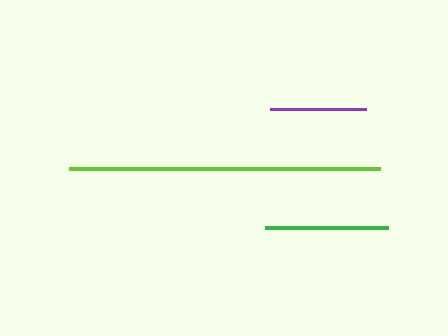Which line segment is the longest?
The lime line is the longest at approximately 311 pixels.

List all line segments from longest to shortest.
From longest to shortest: lime, green, purple.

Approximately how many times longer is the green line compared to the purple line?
The green line is approximately 1.3 times the length of the purple line.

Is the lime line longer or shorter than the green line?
The lime line is longer than the green line.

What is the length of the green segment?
The green segment is approximately 123 pixels long.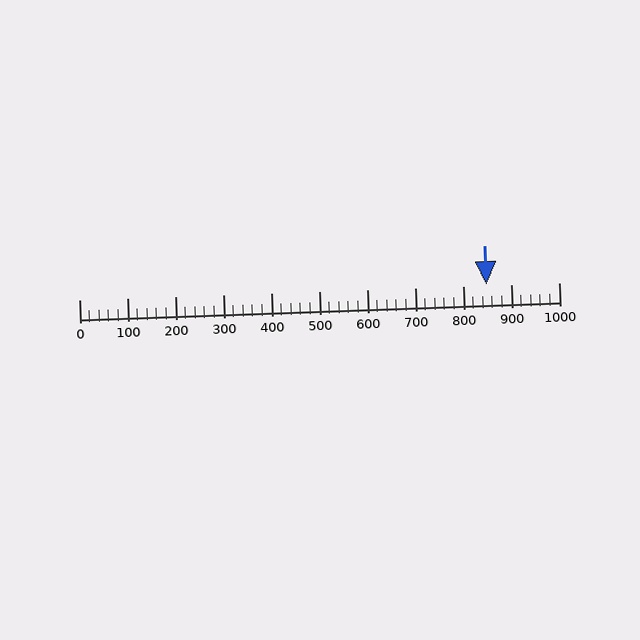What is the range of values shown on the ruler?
The ruler shows values from 0 to 1000.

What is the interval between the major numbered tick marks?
The major tick marks are spaced 100 units apart.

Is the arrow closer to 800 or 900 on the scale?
The arrow is closer to 800.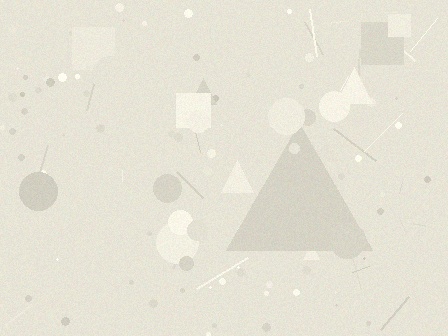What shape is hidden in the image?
A triangle is hidden in the image.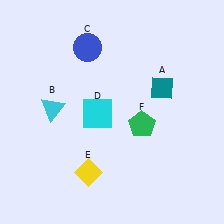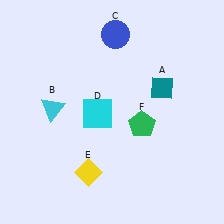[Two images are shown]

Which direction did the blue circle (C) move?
The blue circle (C) moved right.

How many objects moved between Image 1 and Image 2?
1 object moved between the two images.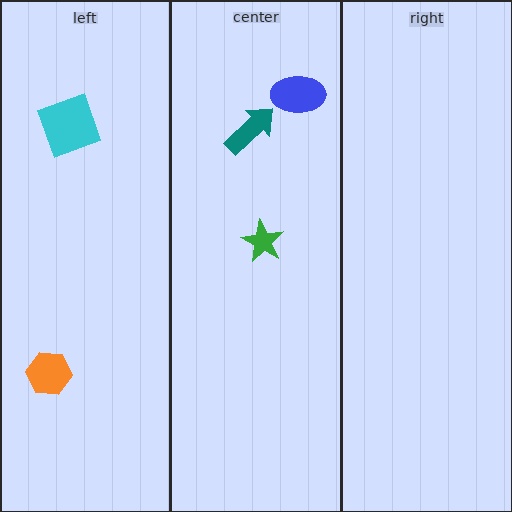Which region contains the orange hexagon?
The left region.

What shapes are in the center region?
The blue ellipse, the green star, the teal arrow.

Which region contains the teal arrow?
The center region.